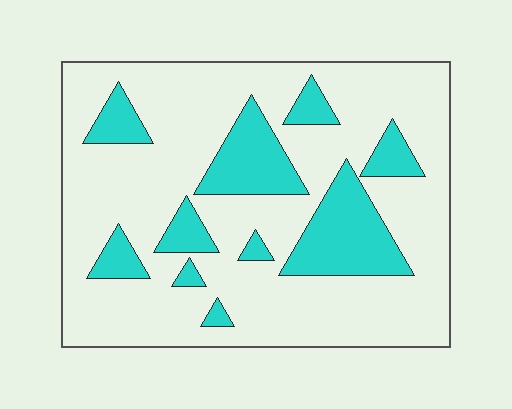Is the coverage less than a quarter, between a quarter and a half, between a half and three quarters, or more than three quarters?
Less than a quarter.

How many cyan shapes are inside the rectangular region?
10.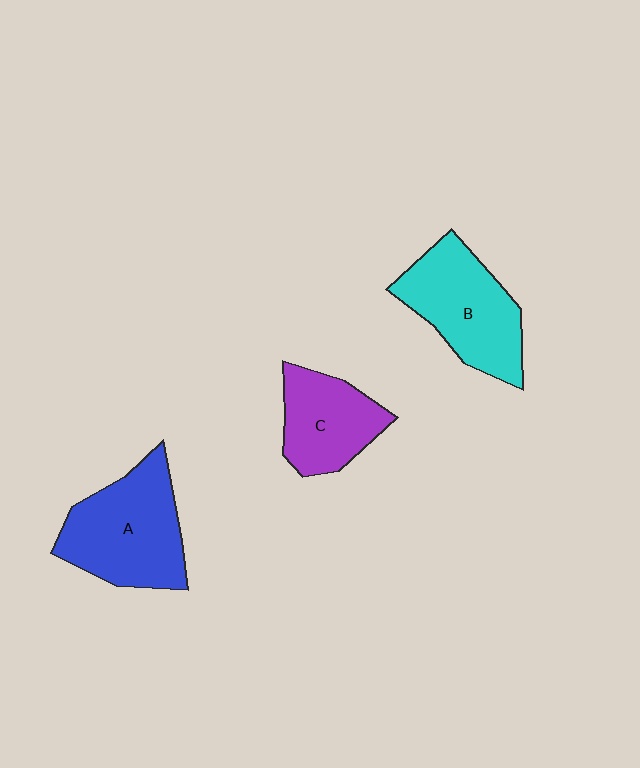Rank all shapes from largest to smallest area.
From largest to smallest: A (blue), B (cyan), C (purple).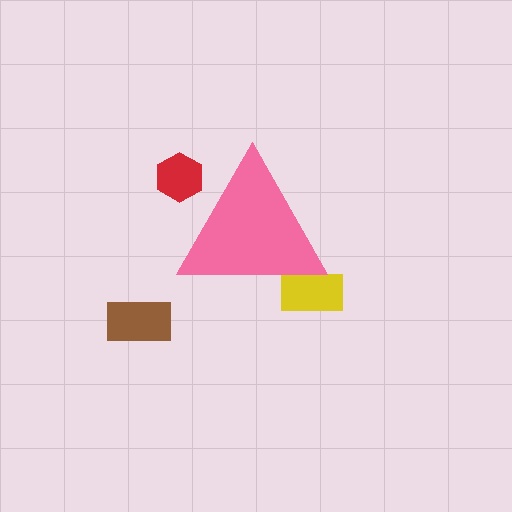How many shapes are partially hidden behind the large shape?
2 shapes are partially hidden.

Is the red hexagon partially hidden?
Yes, the red hexagon is partially hidden behind the pink triangle.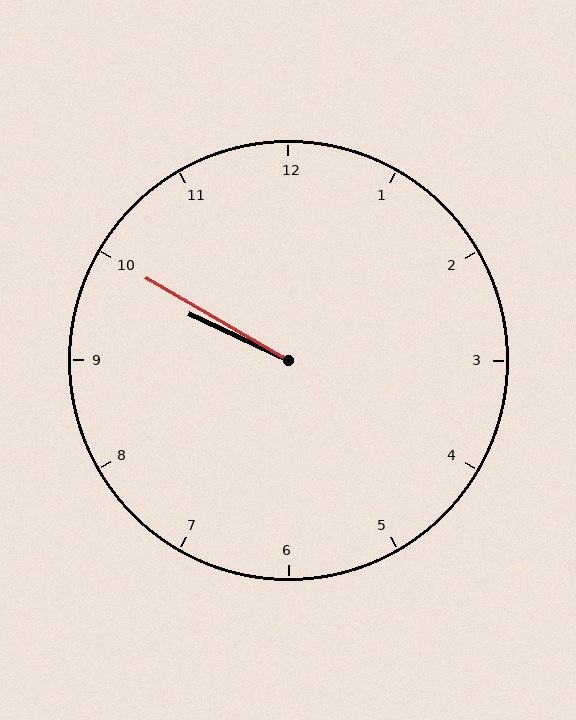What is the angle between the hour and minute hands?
Approximately 5 degrees.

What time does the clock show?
9:50.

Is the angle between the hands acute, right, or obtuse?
It is acute.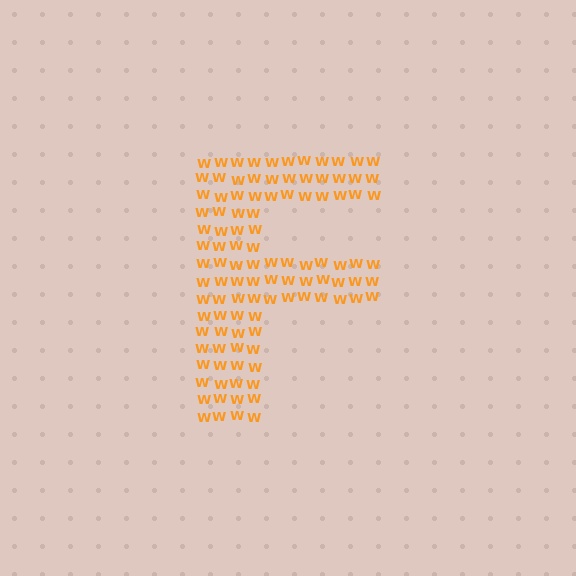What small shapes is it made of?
It is made of small letter W's.